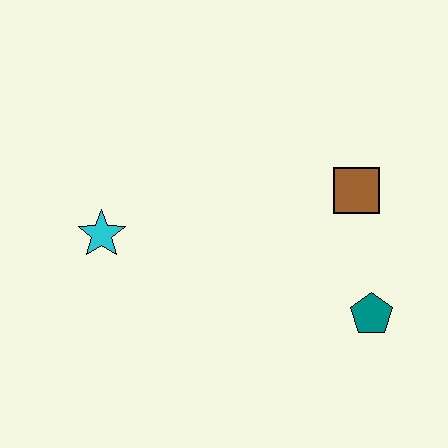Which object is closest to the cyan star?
The brown square is closest to the cyan star.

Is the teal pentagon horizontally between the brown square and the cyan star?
No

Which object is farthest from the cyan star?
The teal pentagon is farthest from the cyan star.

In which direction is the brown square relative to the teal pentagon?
The brown square is above the teal pentagon.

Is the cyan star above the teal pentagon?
Yes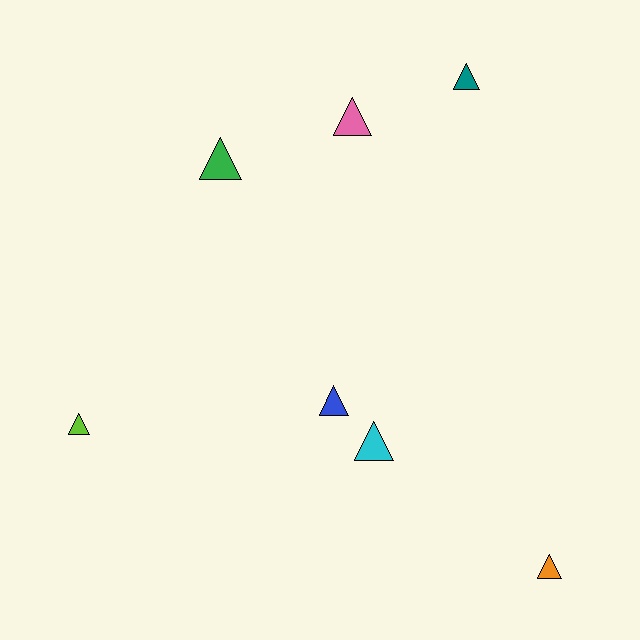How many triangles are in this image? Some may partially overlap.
There are 7 triangles.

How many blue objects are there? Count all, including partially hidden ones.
There is 1 blue object.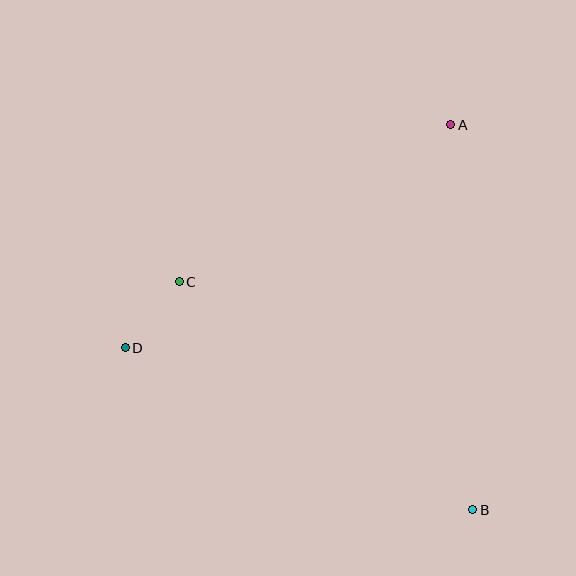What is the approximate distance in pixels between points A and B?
The distance between A and B is approximately 386 pixels.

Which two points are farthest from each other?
Points A and D are farthest from each other.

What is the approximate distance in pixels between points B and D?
The distance between B and D is approximately 384 pixels.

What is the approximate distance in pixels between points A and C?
The distance between A and C is approximately 313 pixels.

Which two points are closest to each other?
Points C and D are closest to each other.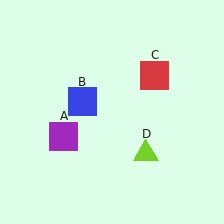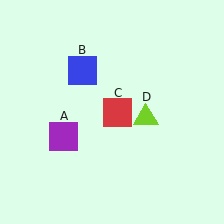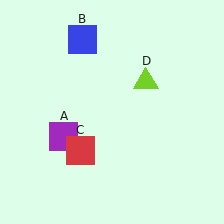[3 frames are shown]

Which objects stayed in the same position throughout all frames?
Purple square (object A) remained stationary.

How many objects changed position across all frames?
3 objects changed position: blue square (object B), red square (object C), lime triangle (object D).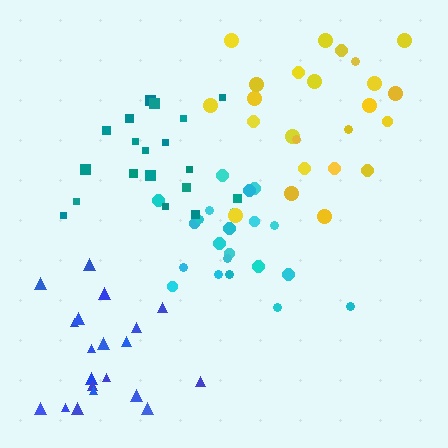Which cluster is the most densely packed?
Cyan.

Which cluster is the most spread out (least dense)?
Yellow.